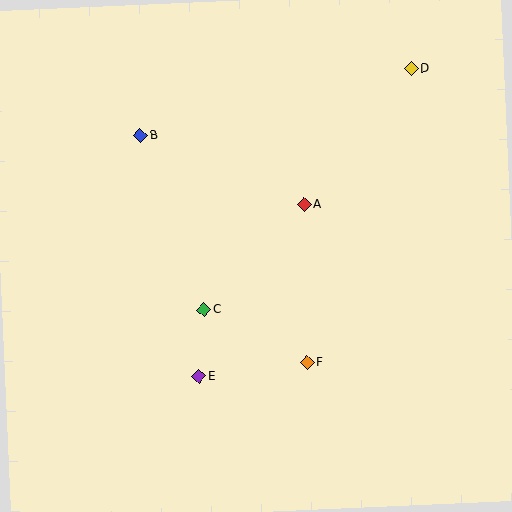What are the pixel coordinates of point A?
Point A is at (304, 205).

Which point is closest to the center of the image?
Point A at (304, 205) is closest to the center.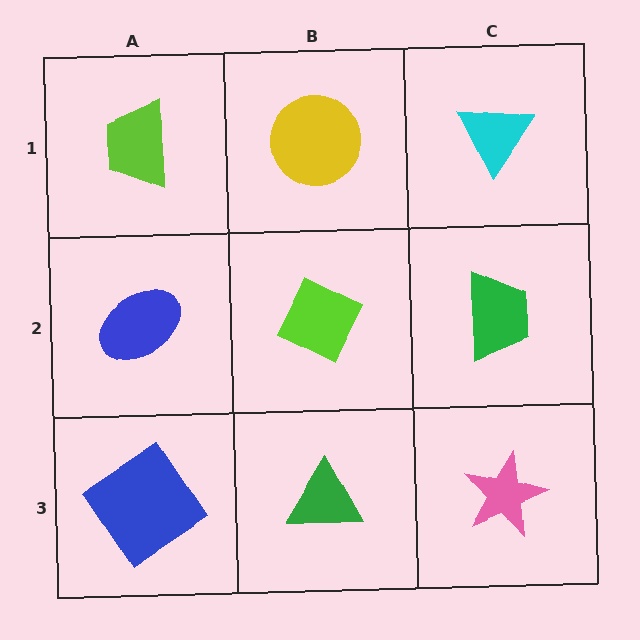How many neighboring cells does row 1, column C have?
2.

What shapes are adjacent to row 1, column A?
A blue ellipse (row 2, column A), a yellow circle (row 1, column B).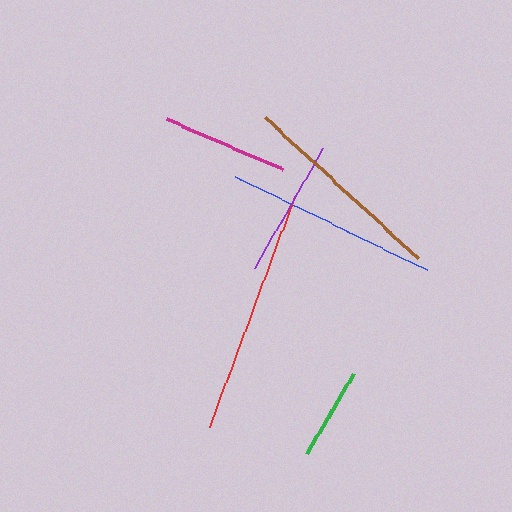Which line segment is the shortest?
The green line is the shortest at approximately 92 pixels.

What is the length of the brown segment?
The brown segment is approximately 209 pixels long.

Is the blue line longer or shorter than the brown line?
The blue line is longer than the brown line.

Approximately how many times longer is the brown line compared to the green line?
The brown line is approximately 2.3 times the length of the green line.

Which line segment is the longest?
The red line is the longest at approximately 247 pixels.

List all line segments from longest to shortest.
From longest to shortest: red, blue, brown, purple, magenta, green.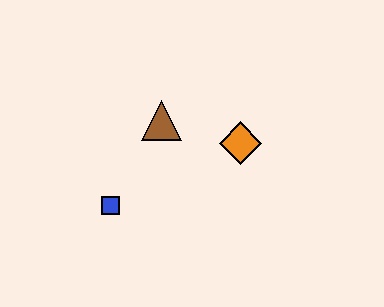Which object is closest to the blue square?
The brown triangle is closest to the blue square.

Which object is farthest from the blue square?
The orange diamond is farthest from the blue square.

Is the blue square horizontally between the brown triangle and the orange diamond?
No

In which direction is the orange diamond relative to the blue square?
The orange diamond is to the right of the blue square.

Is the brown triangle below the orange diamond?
No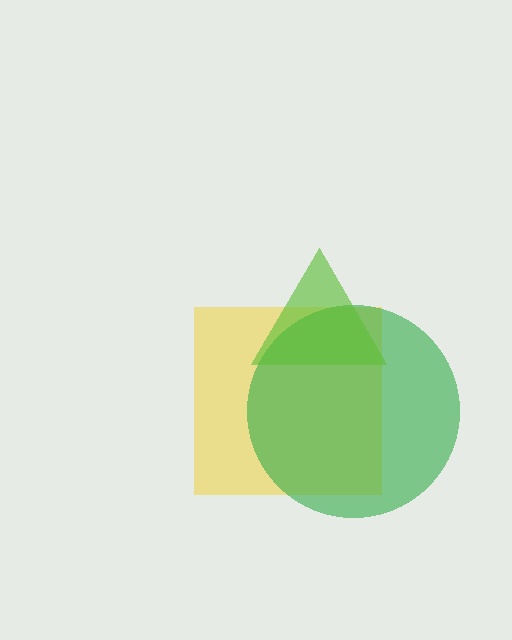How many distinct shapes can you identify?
There are 3 distinct shapes: a yellow square, a green circle, a lime triangle.